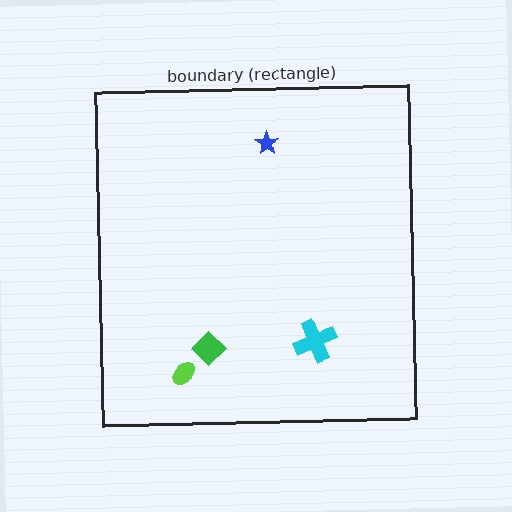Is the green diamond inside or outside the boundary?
Inside.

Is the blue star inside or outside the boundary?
Inside.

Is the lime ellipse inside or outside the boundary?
Inside.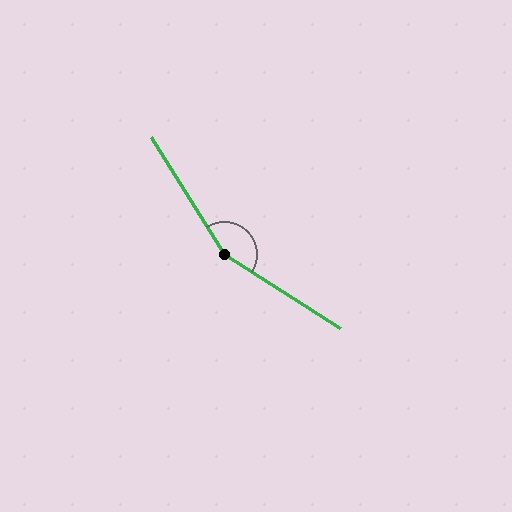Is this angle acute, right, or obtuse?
It is obtuse.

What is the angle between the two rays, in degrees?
Approximately 154 degrees.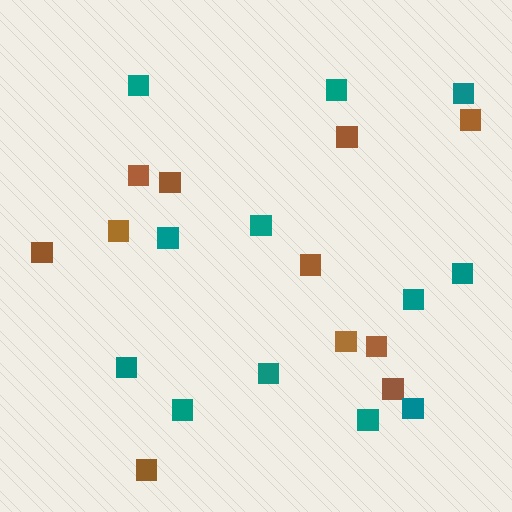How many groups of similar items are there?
There are 2 groups: one group of brown squares (11) and one group of teal squares (12).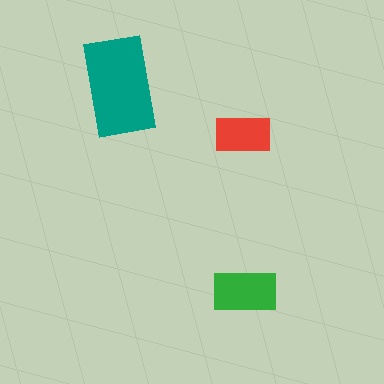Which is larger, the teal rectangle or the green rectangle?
The teal one.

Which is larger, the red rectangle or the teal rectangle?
The teal one.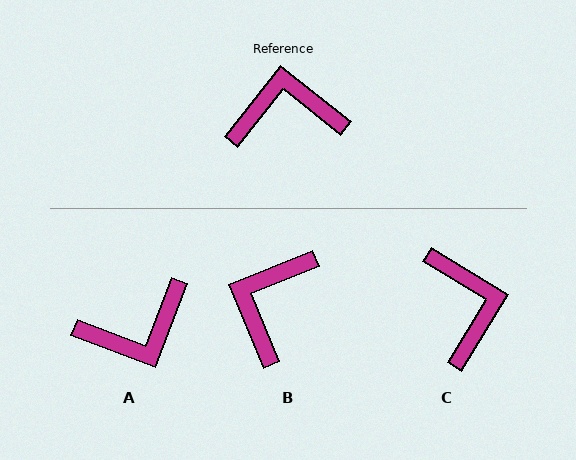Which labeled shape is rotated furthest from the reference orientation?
A, about 163 degrees away.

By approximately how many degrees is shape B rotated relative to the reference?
Approximately 61 degrees counter-clockwise.